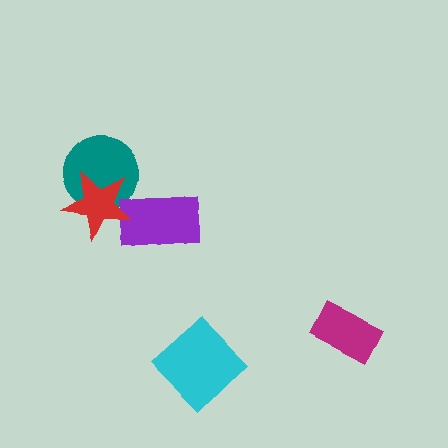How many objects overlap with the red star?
2 objects overlap with the red star.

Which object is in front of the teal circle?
The red star is in front of the teal circle.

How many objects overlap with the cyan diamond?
0 objects overlap with the cyan diamond.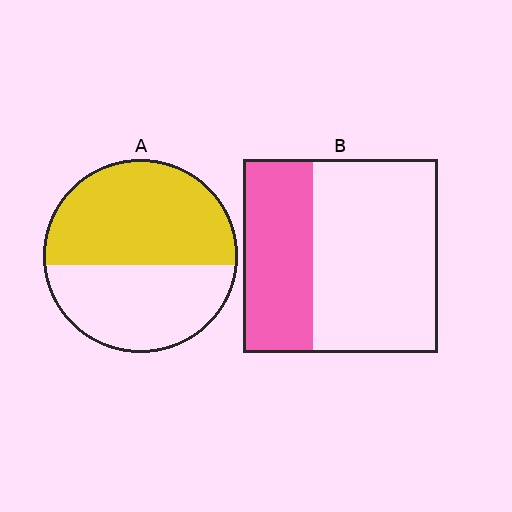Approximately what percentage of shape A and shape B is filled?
A is approximately 55% and B is approximately 35%.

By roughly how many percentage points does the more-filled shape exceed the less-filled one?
By roughly 20 percentage points (A over B).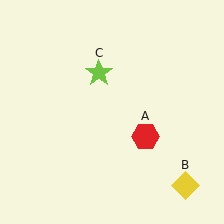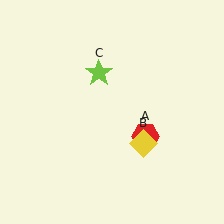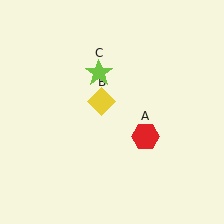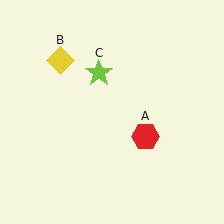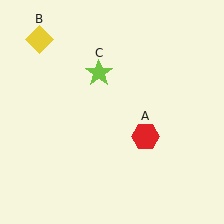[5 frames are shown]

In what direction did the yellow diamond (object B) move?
The yellow diamond (object B) moved up and to the left.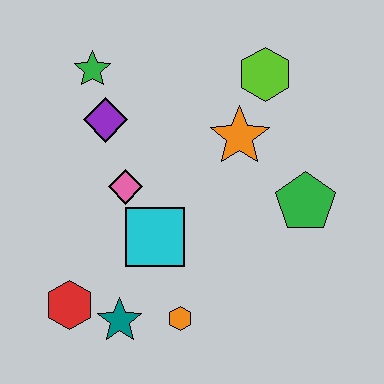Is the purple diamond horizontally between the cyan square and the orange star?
No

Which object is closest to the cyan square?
The pink diamond is closest to the cyan square.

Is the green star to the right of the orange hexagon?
No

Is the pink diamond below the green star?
Yes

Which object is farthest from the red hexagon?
The lime hexagon is farthest from the red hexagon.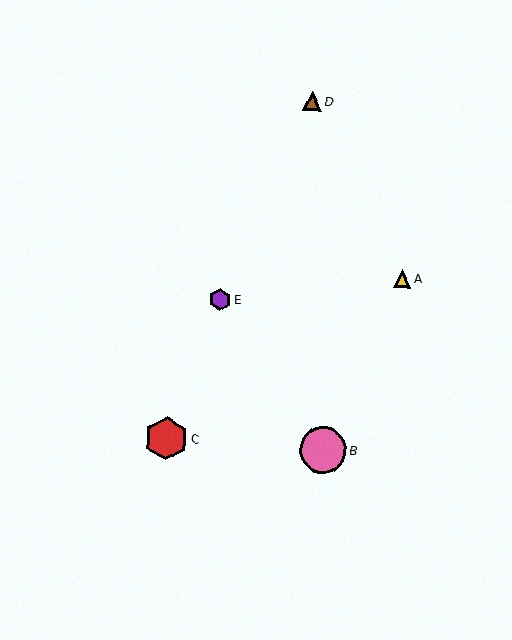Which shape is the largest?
The pink circle (labeled B) is the largest.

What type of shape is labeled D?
Shape D is a brown triangle.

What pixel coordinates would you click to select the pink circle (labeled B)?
Click at (323, 450) to select the pink circle B.